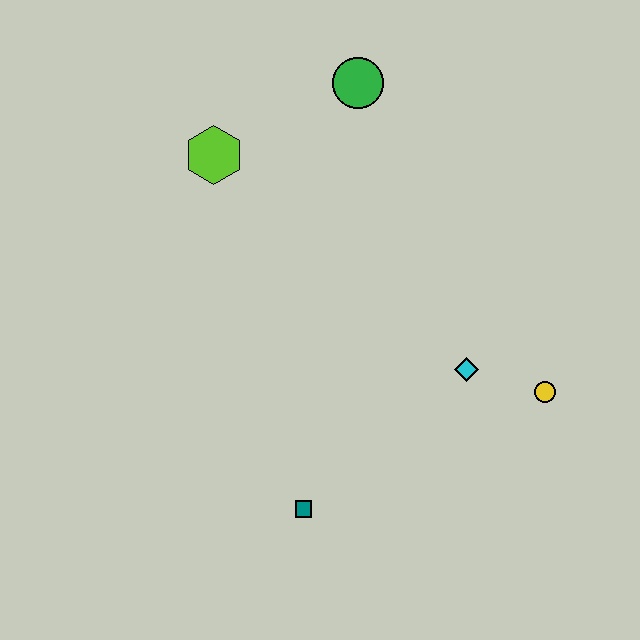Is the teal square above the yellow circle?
No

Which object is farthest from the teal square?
The green circle is farthest from the teal square.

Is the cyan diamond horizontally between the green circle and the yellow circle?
Yes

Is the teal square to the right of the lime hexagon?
Yes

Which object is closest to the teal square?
The cyan diamond is closest to the teal square.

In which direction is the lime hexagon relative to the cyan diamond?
The lime hexagon is to the left of the cyan diamond.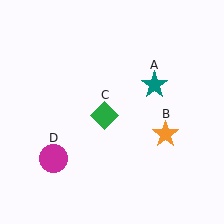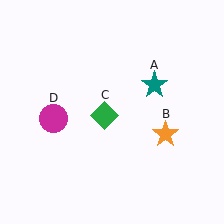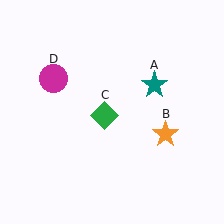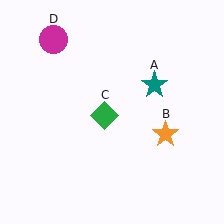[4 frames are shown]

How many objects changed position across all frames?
1 object changed position: magenta circle (object D).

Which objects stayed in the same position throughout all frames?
Teal star (object A) and orange star (object B) and green diamond (object C) remained stationary.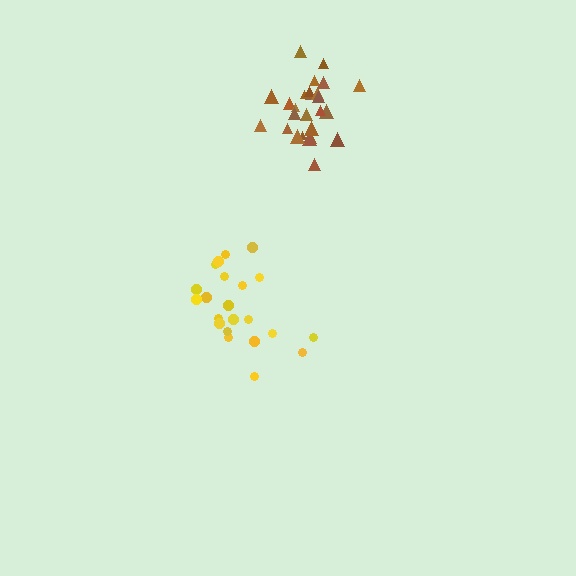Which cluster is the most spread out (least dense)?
Yellow.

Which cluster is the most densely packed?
Brown.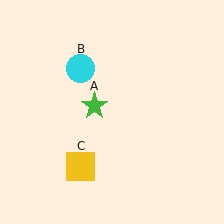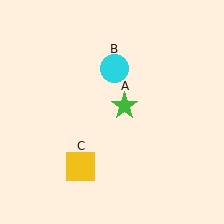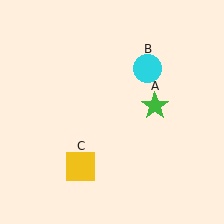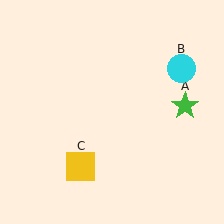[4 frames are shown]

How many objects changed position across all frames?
2 objects changed position: green star (object A), cyan circle (object B).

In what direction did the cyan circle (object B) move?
The cyan circle (object B) moved right.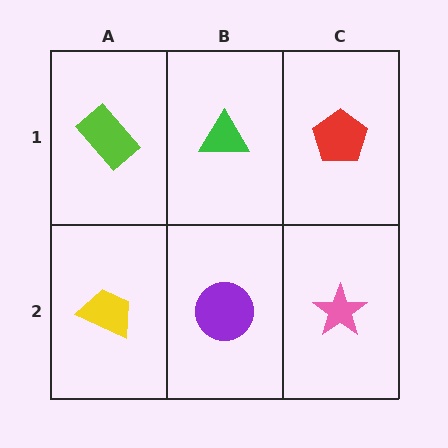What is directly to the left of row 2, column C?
A purple circle.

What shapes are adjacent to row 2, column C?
A red pentagon (row 1, column C), a purple circle (row 2, column B).